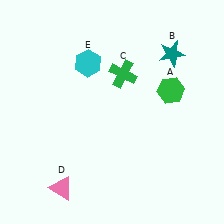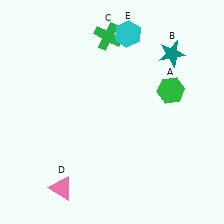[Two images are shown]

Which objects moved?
The objects that moved are: the green cross (C), the cyan hexagon (E).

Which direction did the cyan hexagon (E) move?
The cyan hexagon (E) moved right.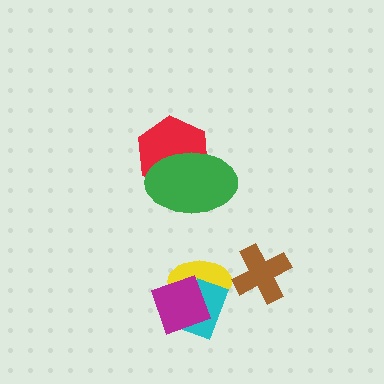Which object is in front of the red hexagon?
The green ellipse is in front of the red hexagon.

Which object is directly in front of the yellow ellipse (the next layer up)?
The cyan rectangle is directly in front of the yellow ellipse.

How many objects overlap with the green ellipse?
1 object overlaps with the green ellipse.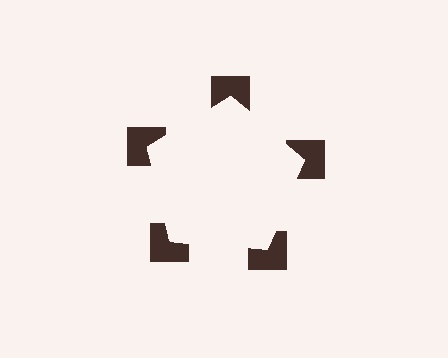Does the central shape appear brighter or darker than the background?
It typically appears slightly brighter than the background, even though no actual brightness change is drawn.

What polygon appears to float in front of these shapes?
An illusory pentagon — its edges are inferred from the aligned wedge cuts in the notched squares, not physically drawn.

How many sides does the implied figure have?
5 sides.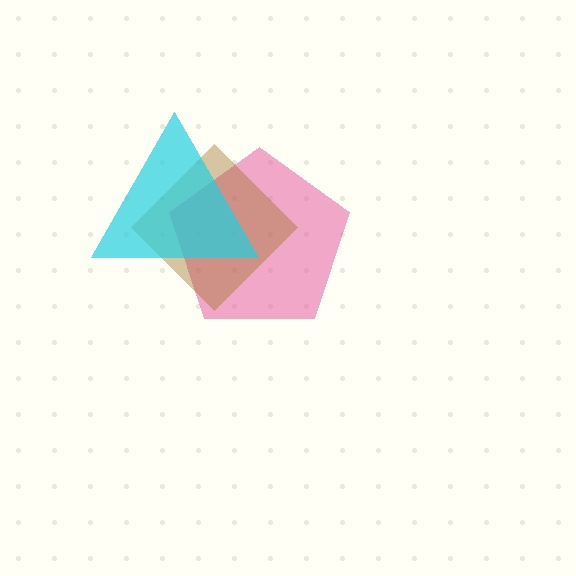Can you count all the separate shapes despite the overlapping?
Yes, there are 3 separate shapes.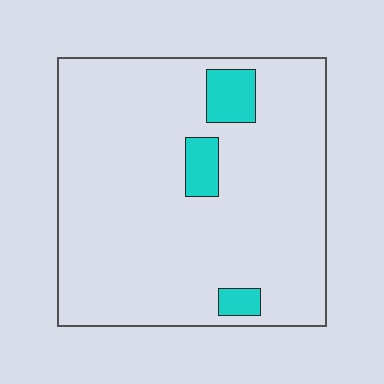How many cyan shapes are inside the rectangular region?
3.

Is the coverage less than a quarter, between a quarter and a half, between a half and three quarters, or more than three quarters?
Less than a quarter.